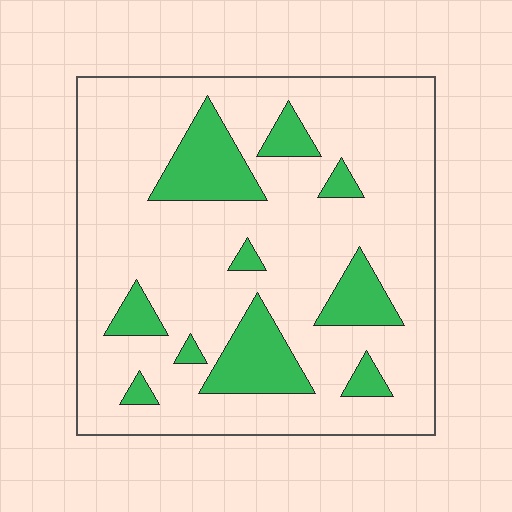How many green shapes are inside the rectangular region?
10.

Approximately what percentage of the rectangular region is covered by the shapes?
Approximately 20%.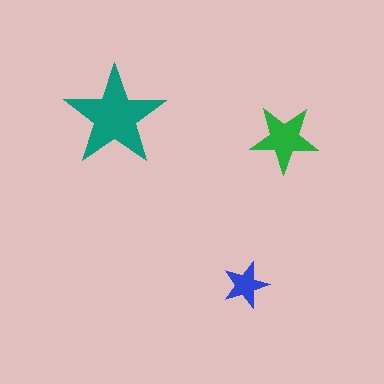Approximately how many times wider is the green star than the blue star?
About 1.5 times wider.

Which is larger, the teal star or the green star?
The teal one.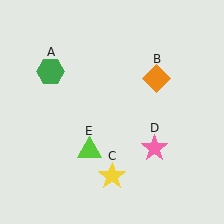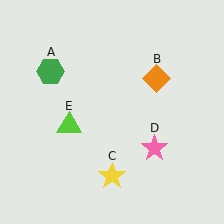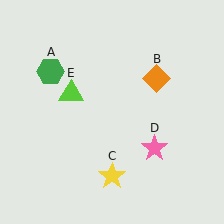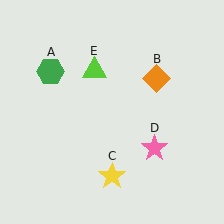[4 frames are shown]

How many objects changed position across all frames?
1 object changed position: lime triangle (object E).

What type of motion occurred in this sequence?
The lime triangle (object E) rotated clockwise around the center of the scene.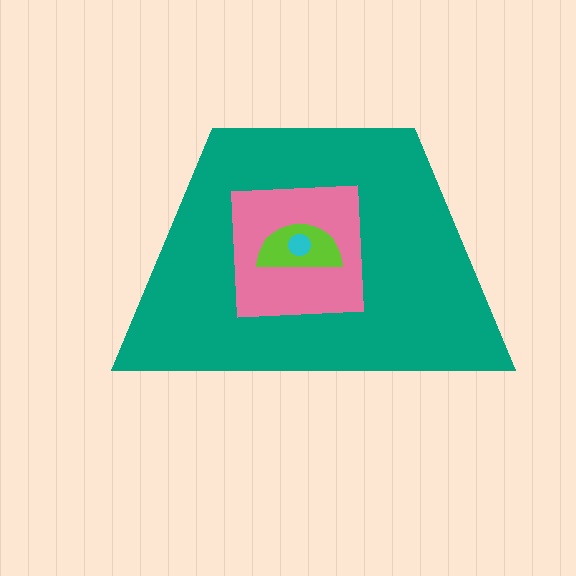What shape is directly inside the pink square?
The lime semicircle.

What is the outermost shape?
The teal trapezoid.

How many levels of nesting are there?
4.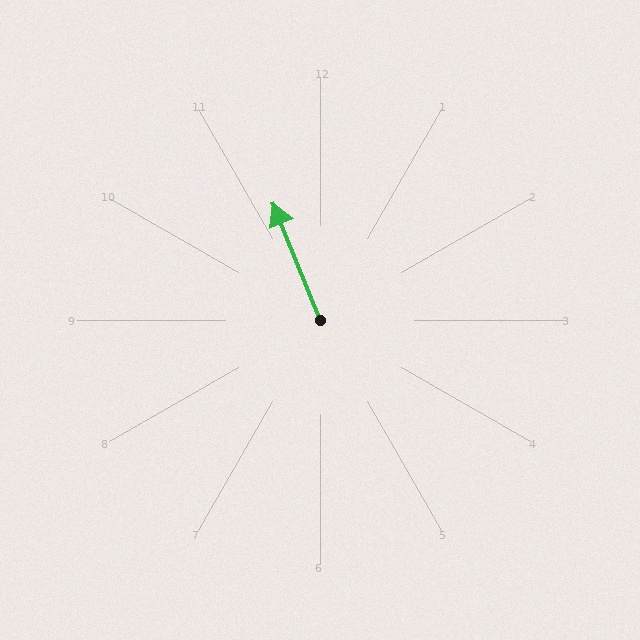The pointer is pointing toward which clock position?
Roughly 11 o'clock.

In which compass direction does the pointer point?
North.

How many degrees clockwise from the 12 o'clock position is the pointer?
Approximately 338 degrees.